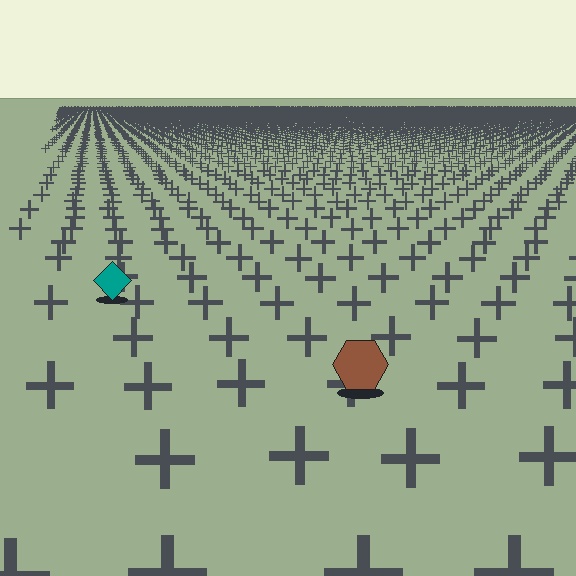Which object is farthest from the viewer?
The teal diamond is farthest from the viewer. It appears smaller and the ground texture around it is denser.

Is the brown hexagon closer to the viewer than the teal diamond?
Yes. The brown hexagon is closer — you can tell from the texture gradient: the ground texture is coarser near it.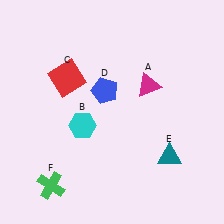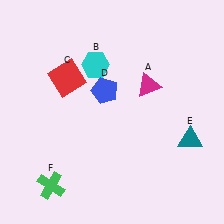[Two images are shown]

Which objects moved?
The objects that moved are: the cyan hexagon (B), the teal triangle (E).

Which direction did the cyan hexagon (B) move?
The cyan hexagon (B) moved up.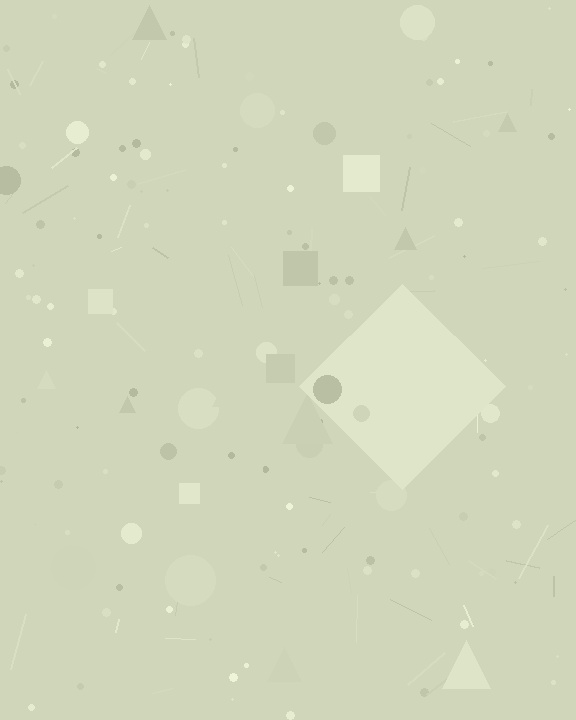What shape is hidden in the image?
A diamond is hidden in the image.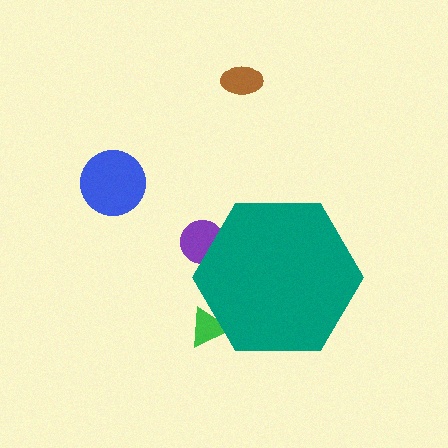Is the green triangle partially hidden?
Yes, the green triangle is partially hidden behind the teal hexagon.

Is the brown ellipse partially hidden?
No, the brown ellipse is fully visible.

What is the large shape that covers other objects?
A teal hexagon.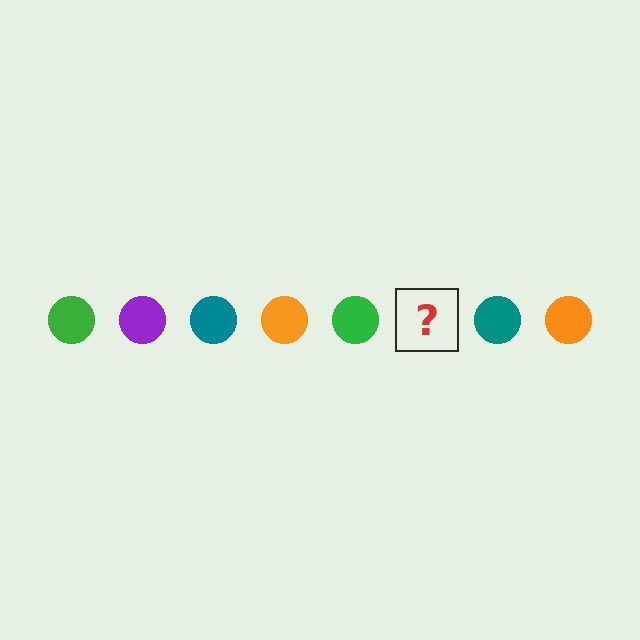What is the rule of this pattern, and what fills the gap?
The rule is that the pattern cycles through green, purple, teal, orange circles. The gap should be filled with a purple circle.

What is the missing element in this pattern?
The missing element is a purple circle.